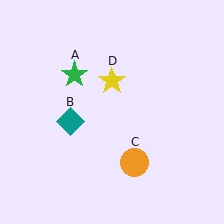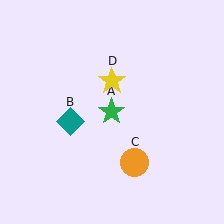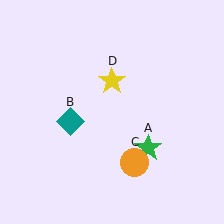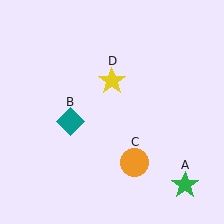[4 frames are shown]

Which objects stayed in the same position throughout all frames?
Teal diamond (object B) and orange circle (object C) and yellow star (object D) remained stationary.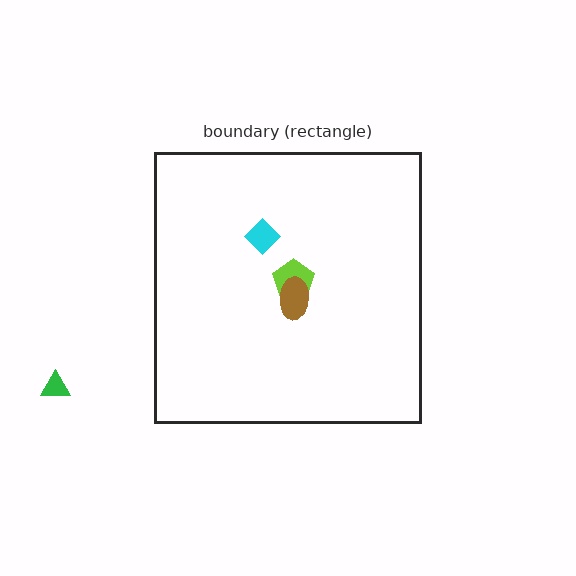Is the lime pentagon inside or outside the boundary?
Inside.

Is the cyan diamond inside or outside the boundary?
Inside.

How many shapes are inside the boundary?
3 inside, 1 outside.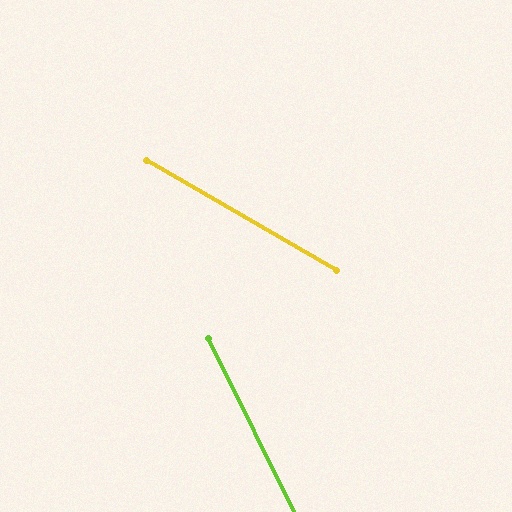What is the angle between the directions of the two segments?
Approximately 34 degrees.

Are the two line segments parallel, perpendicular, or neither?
Neither parallel nor perpendicular — they differ by about 34°.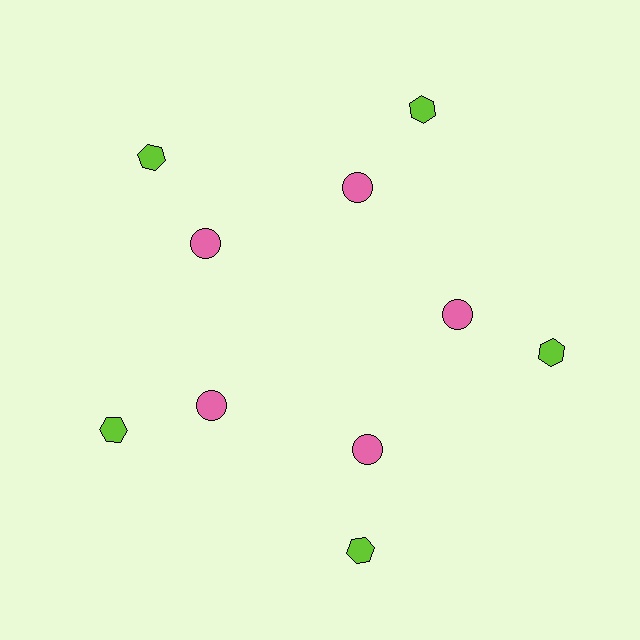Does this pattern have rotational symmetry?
Yes, this pattern has 5-fold rotational symmetry. It looks the same after rotating 72 degrees around the center.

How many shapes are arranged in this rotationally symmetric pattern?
There are 10 shapes, arranged in 5 groups of 2.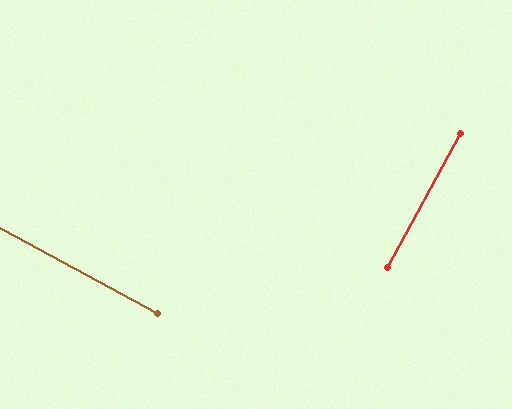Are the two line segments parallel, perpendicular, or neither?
Perpendicular — they meet at approximately 90°.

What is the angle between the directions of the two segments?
Approximately 90 degrees.